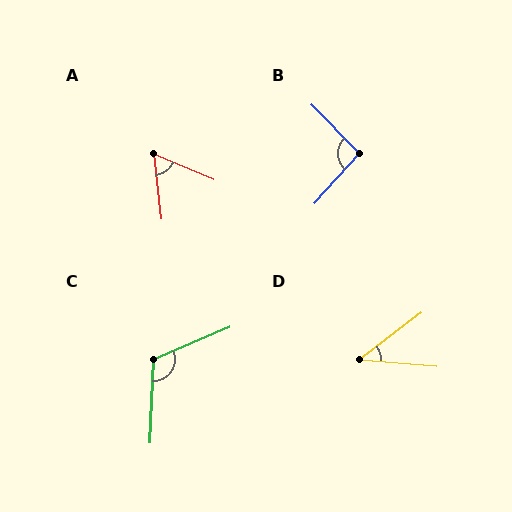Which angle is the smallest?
D, at approximately 42 degrees.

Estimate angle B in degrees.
Approximately 94 degrees.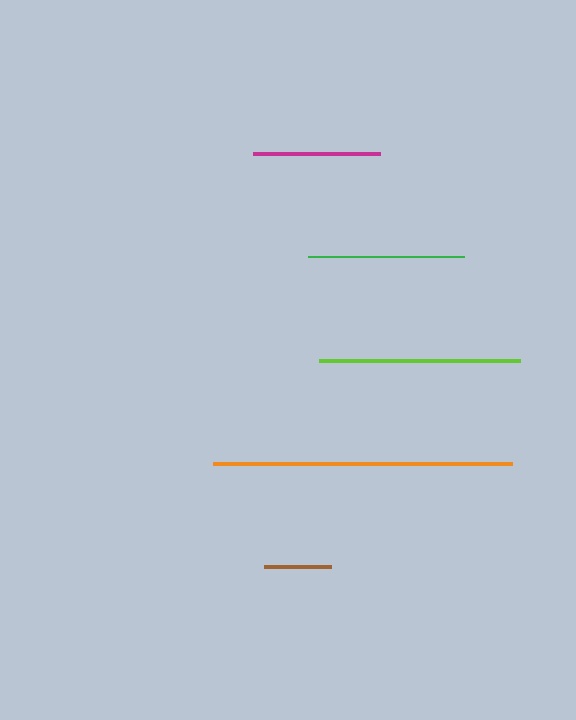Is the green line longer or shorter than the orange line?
The orange line is longer than the green line.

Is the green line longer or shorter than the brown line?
The green line is longer than the brown line.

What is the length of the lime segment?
The lime segment is approximately 201 pixels long.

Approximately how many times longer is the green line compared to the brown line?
The green line is approximately 2.3 times the length of the brown line.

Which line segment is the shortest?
The brown line is the shortest at approximately 67 pixels.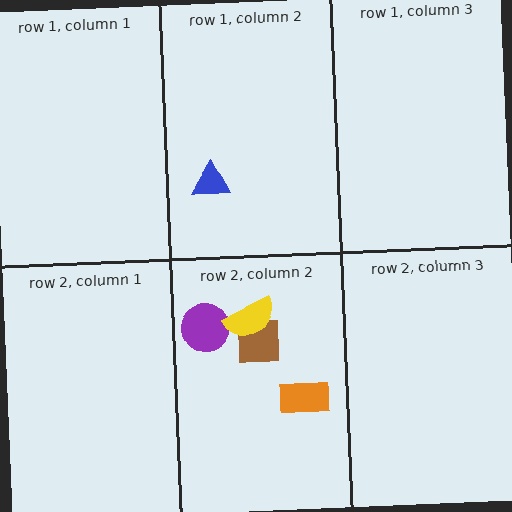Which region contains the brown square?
The row 2, column 2 region.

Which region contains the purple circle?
The row 2, column 2 region.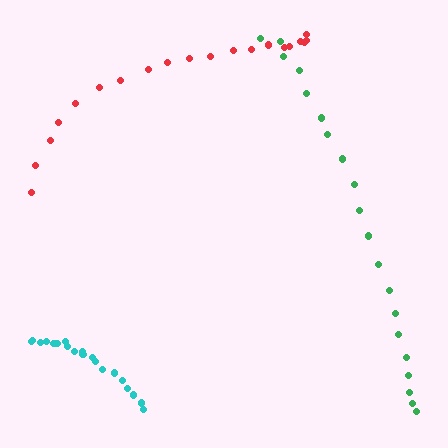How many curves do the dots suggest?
There are 3 distinct paths.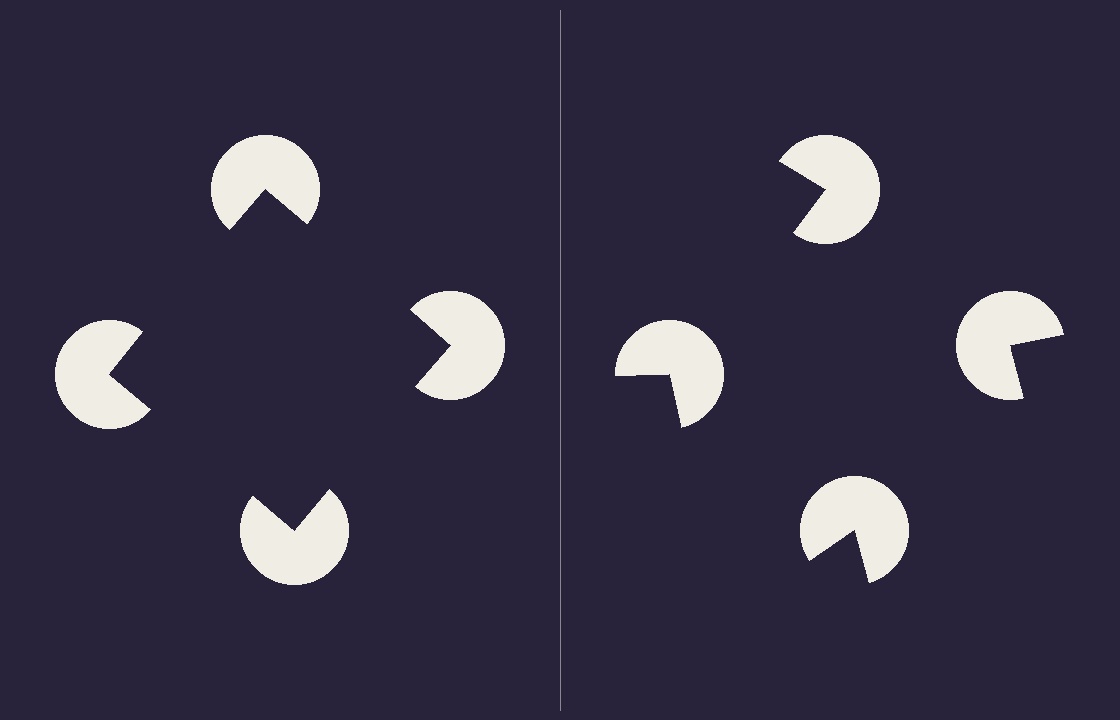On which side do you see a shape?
An illusory square appears on the left side. On the right side the wedge cuts are rotated, so no coherent shape forms.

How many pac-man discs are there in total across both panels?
8 — 4 on each side.